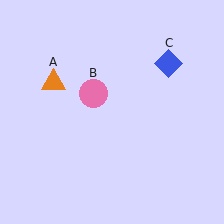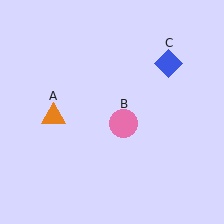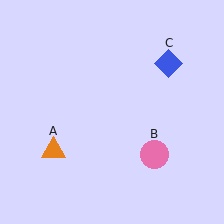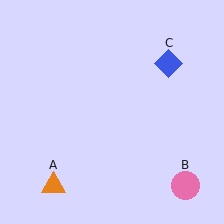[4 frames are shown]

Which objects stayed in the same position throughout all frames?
Blue diamond (object C) remained stationary.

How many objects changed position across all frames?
2 objects changed position: orange triangle (object A), pink circle (object B).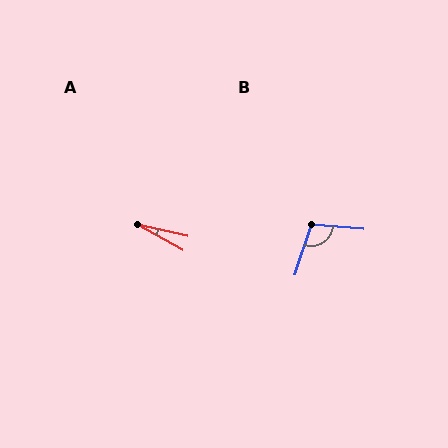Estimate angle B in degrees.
Approximately 104 degrees.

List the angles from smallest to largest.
A (16°), B (104°).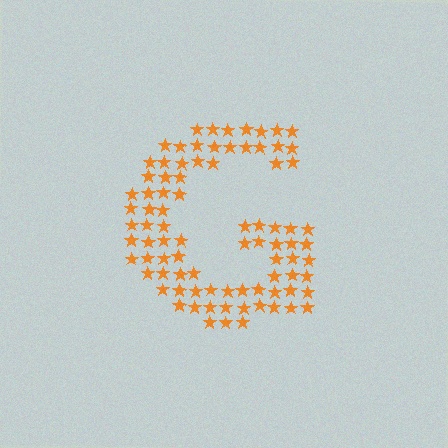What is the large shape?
The large shape is the letter G.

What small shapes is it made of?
It is made of small stars.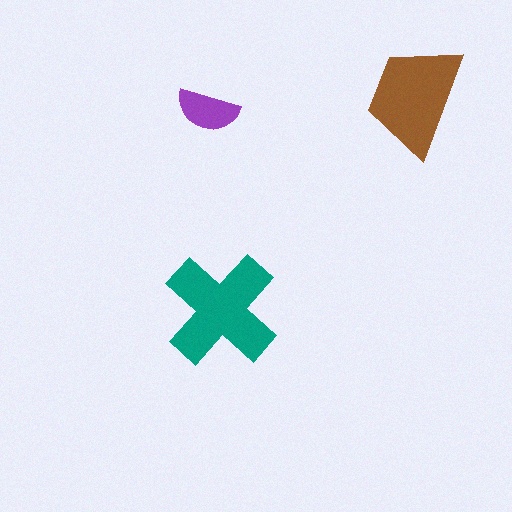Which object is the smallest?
The purple semicircle.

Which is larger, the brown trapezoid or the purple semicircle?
The brown trapezoid.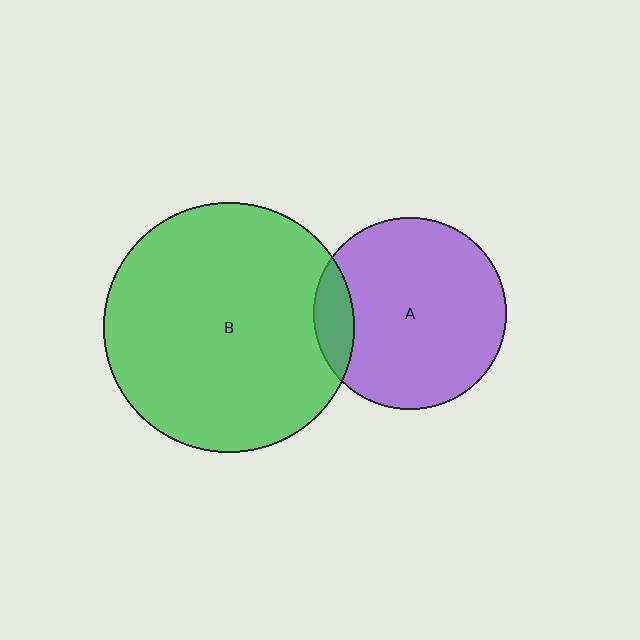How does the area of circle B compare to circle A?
Approximately 1.7 times.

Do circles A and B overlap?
Yes.